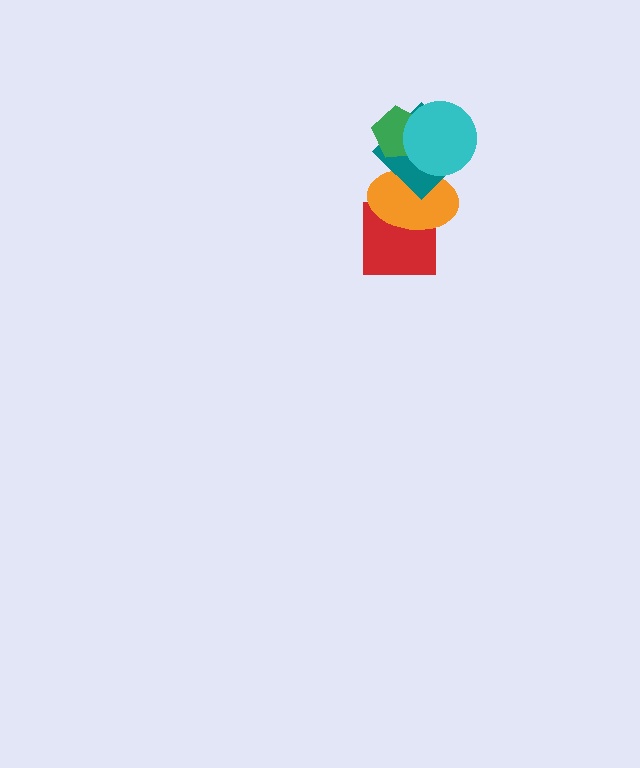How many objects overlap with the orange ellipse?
3 objects overlap with the orange ellipse.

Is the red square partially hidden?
Yes, it is partially covered by another shape.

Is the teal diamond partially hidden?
Yes, it is partially covered by another shape.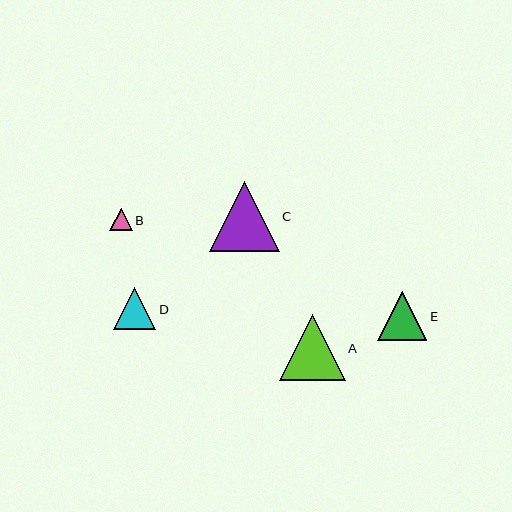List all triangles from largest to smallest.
From largest to smallest: C, A, E, D, B.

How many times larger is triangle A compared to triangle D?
Triangle A is approximately 1.6 times the size of triangle D.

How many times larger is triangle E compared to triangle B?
Triangle E is approximately 2.2 times the size of triangle B.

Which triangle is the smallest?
Triangle B is the smallest with a size of approximately 22 pixels.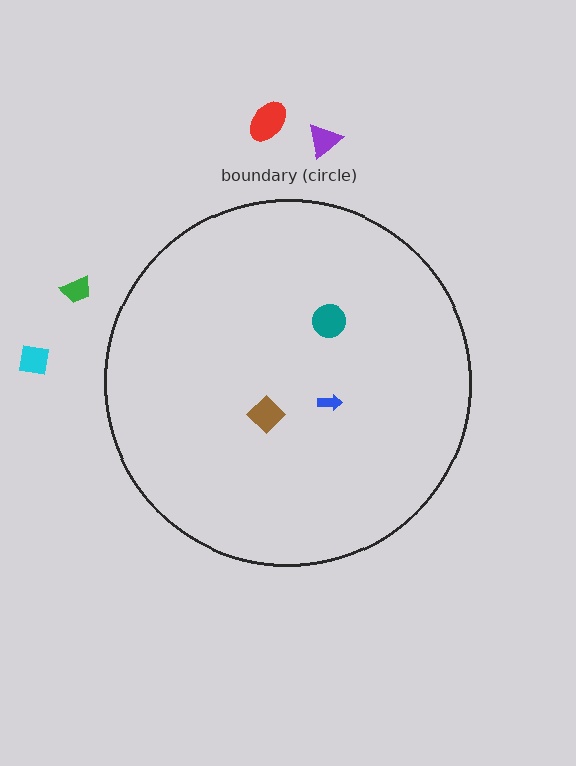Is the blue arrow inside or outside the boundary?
Inside.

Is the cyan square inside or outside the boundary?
Outside.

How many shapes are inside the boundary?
3 inside, 4 outside.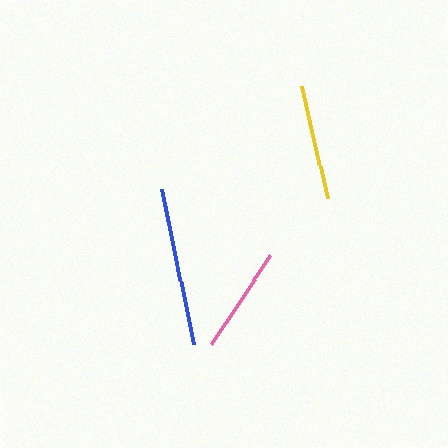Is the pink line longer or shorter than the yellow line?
The yellow line is longer than the pink line.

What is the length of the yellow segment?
The yellow segment is approximately 116 pixels long.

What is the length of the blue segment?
The blue segment is approximately 159 pixels long.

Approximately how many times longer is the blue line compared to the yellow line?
The blue line is approximately 1.4 times the length of the yellow line.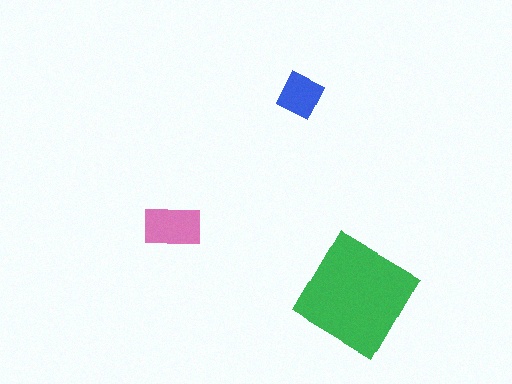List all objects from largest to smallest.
The green diamond, the pink rectangle, the blue diamond.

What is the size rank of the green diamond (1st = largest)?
1st.